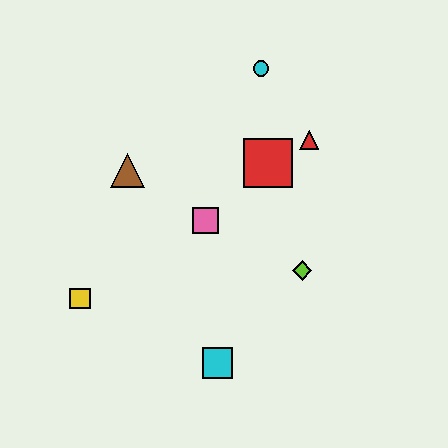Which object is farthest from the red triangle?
The yellow square is farthest from the red triangle.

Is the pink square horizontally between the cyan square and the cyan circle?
No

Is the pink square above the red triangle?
No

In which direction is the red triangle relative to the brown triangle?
The red triangle is to the right of the brown triangle.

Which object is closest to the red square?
The red triangle is closest to the red square.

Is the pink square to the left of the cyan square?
Yes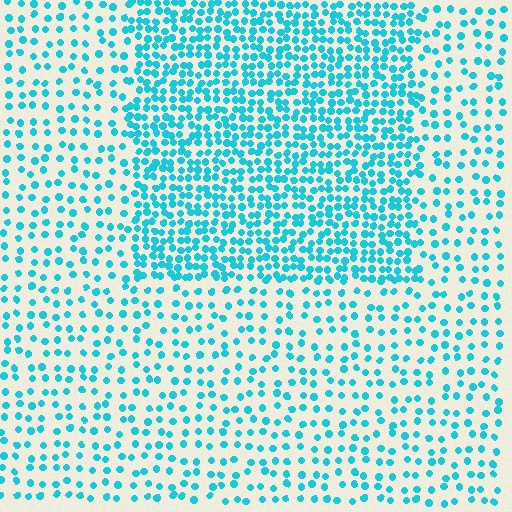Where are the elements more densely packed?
The elements are more densely packed inside the rectangle boundary.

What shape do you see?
I see a rectangle.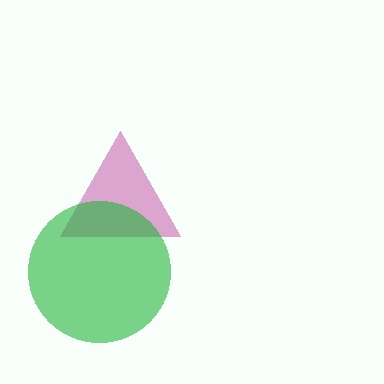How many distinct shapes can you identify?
There are 2 distinct shapes: a magenta triangle, a green circle.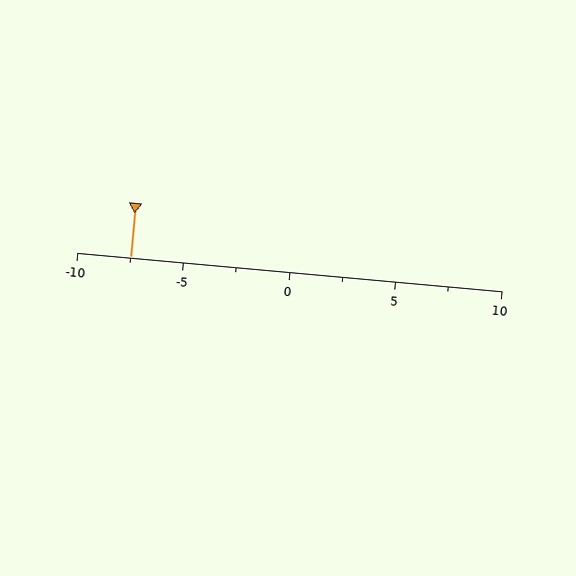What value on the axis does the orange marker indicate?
The marker indicates approximately -7.5.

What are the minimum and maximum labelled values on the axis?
The axis runs from -10 to 10.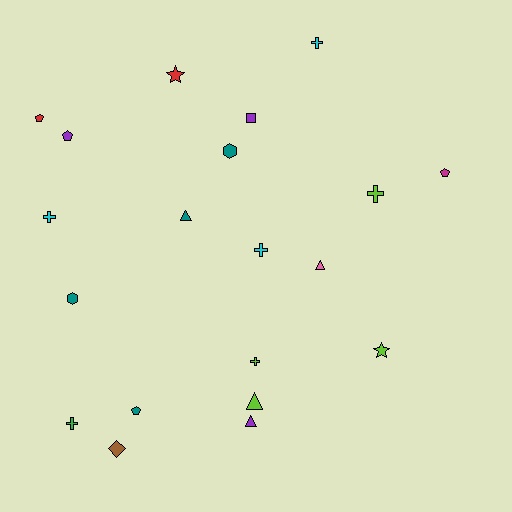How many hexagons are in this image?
There are 2 hexagons.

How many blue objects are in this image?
There are no blue objects.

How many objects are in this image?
There are 20 objects.